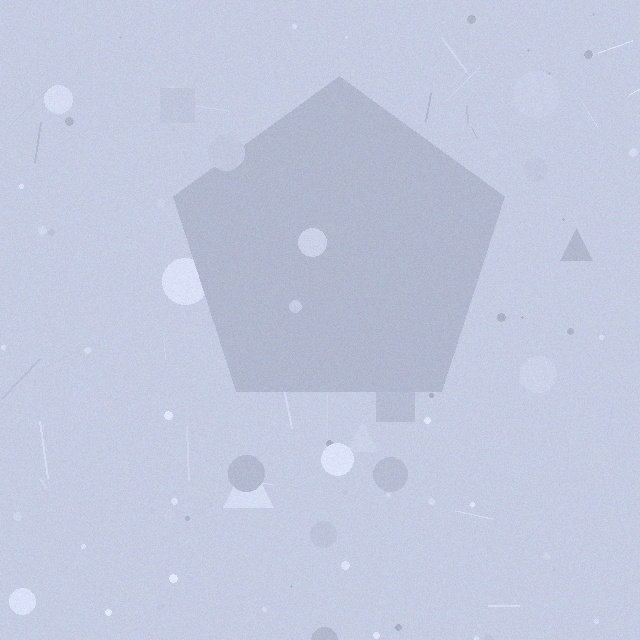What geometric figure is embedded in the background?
A pentagon is embedded in the background.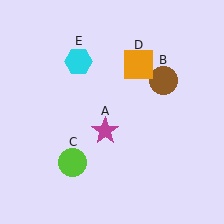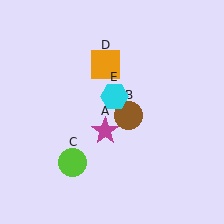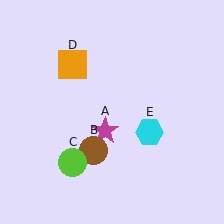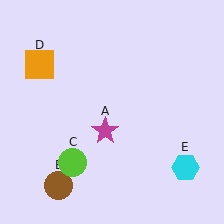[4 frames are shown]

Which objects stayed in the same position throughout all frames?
Magenta star (object A) and lime circle (object C) remained stationary.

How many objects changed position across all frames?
3 objects changed position: brown circle (object B), orange square (object D), cyan hexagon (object E).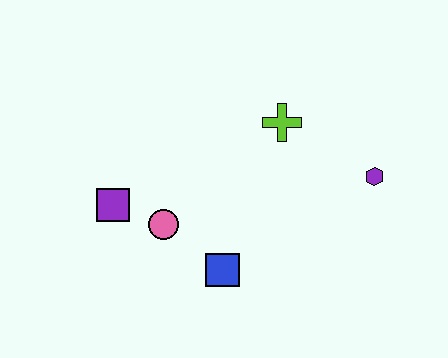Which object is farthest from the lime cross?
The purple square is farthest from the lime cross.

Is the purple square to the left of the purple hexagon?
Yes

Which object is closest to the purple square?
The pink circle is closest to the purple square.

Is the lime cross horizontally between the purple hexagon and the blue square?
Yes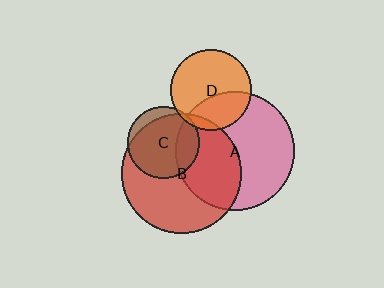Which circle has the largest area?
Circle B (red).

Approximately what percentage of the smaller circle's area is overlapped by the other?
Approximately 5%.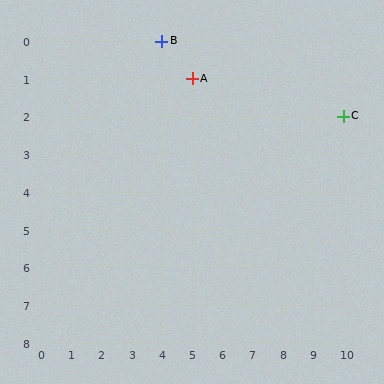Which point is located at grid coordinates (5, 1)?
Point A is at (5, 1).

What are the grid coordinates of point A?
Point A is at grid coordinates (5, 1).